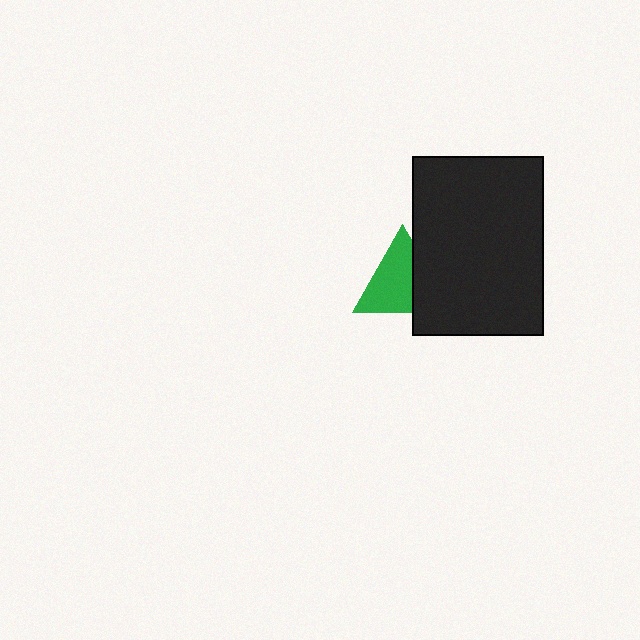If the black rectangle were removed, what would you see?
You would see the complete green triangle.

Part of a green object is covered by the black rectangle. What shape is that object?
It is a triangle.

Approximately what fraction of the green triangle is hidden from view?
Roughly 35% of the green triangle is hidden behind the black rectangle.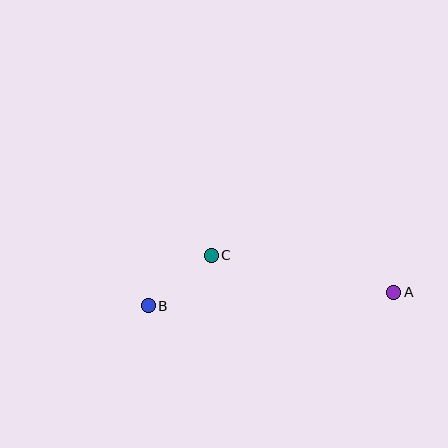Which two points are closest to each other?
Points B and C are closest to each other.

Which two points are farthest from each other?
Points A and B are farthest from each other.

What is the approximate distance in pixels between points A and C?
The distance between A and C is approximately 186 pixels.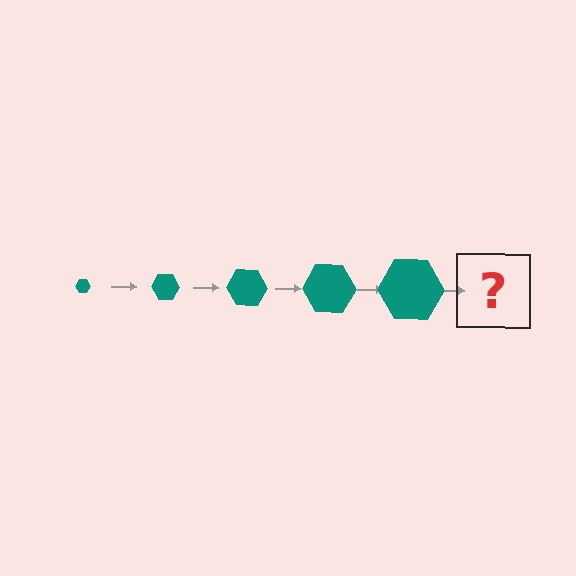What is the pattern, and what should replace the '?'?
The pattern is that the hexagon gets progressively larger each step. The '?' should be a teal hexagon, larger than the previous one.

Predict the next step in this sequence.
The next step is a teal hexagon, larger than the previous one.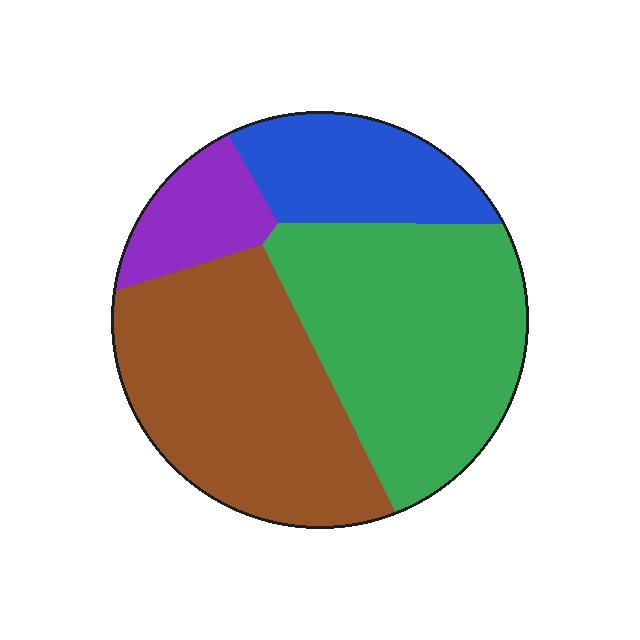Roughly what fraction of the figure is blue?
Blue covers about 15% of the figure.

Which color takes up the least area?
Purple, at roughly 10%.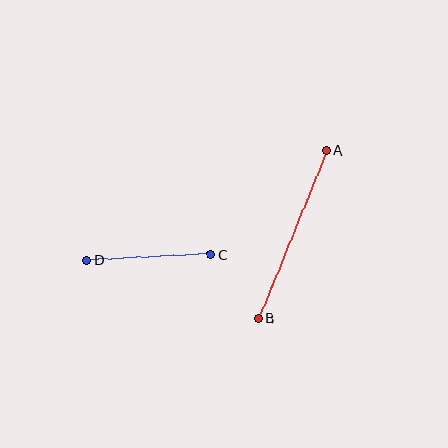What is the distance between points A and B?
The distance is approximately 181 pixels.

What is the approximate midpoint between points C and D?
The midpoint is at approximately (149, 257) pixels.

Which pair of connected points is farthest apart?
Points A and B are farthest apart.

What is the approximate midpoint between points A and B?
The midpoint is at approximately (292, 234) pixels.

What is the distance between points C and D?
The distance is approximately 124 pixels.